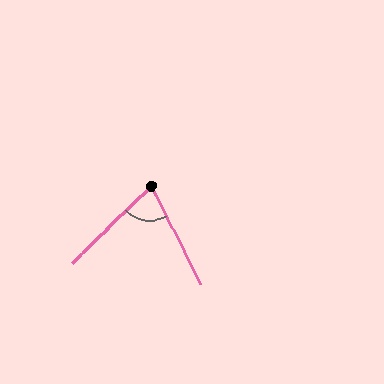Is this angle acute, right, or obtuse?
It is acute.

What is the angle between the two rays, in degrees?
Approximately 73 degrees.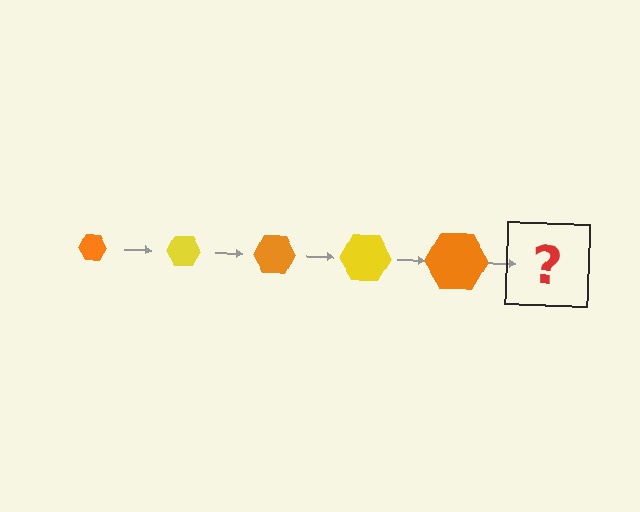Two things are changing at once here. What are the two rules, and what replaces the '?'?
The two rules are that the hexagon grows larger each step and the color cycles through orange and yellow. The '?' should be a yellow hexagon, larger than the previous one.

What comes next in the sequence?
The next element should be a yellow hexagon, larger than the previous one.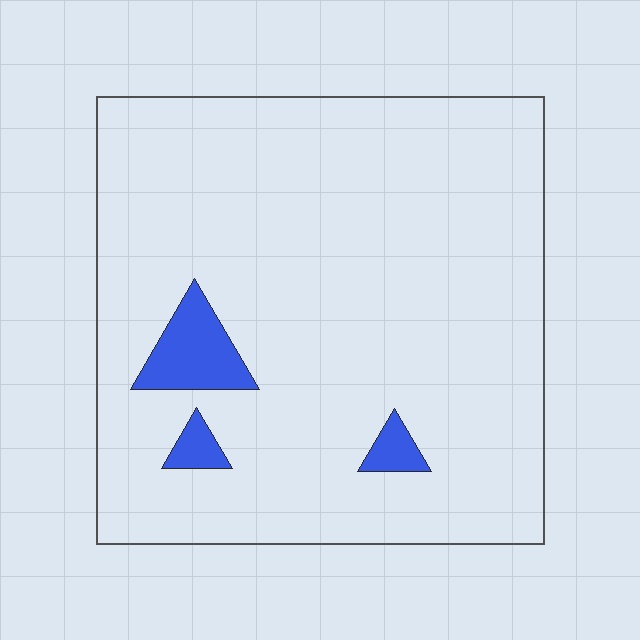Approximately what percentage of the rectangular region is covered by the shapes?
Approximately 5%.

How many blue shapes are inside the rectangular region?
3.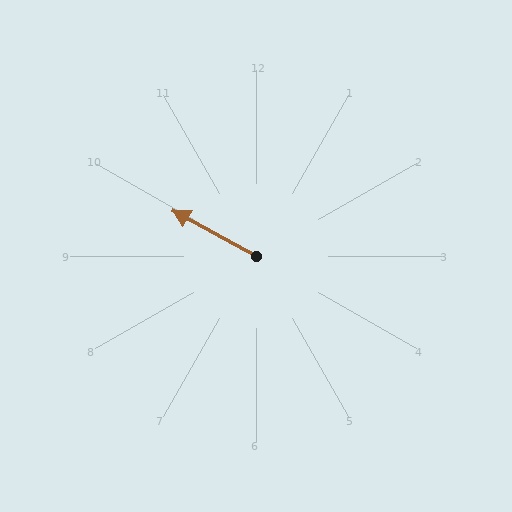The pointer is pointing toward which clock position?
Roughly 10 o'clock.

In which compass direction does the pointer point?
Northwest.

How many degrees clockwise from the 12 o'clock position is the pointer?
Approximately 299 degrees.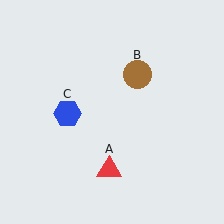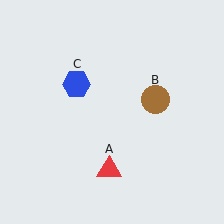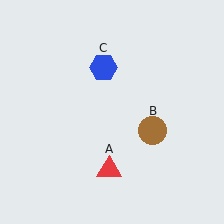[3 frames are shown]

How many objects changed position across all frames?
2 objects changed position: brown circle (object B), blue hexagon (object C).